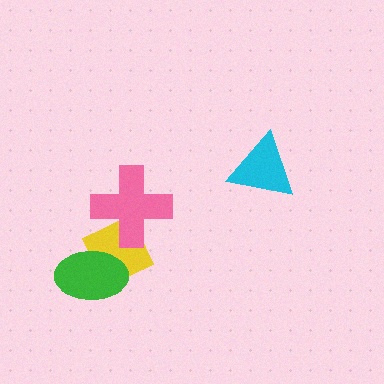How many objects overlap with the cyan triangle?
0 objects overlap with the cyan triangle.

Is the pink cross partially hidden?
No, no other shape covers it.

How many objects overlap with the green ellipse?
1 object overlaps with the green ellipse.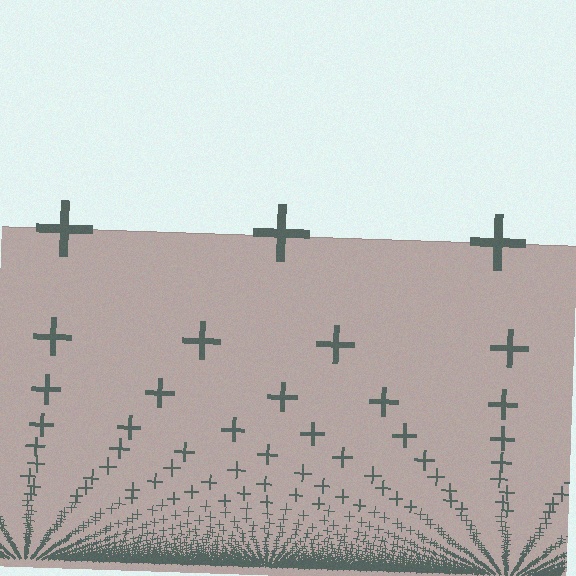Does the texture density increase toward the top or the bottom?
Density increases toward the bottom.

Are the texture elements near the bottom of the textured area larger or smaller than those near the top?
Smaller. The gradient is inverted — elements near the bottom are smaller and denser.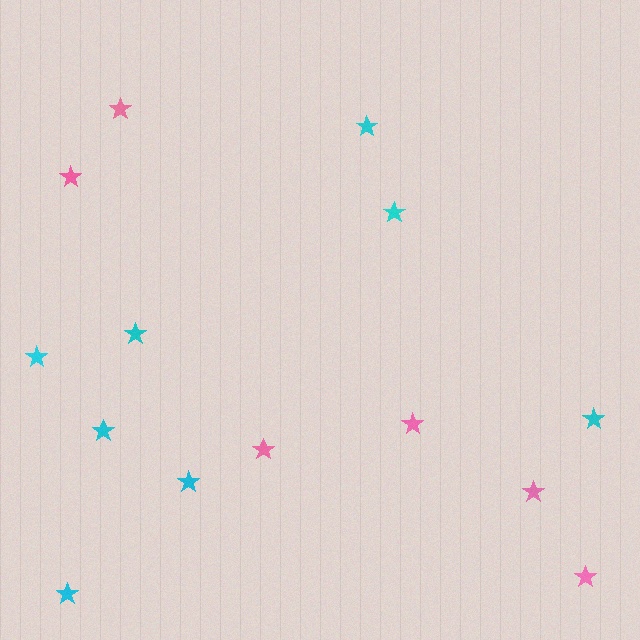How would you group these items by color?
There are 2 groups: one group of cyan stars (8) and one group of pink stars (6).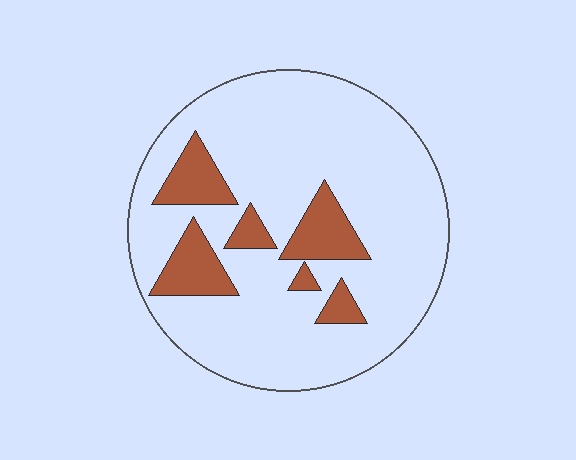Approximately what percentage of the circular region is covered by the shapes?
Approximately 15%.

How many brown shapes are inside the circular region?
6.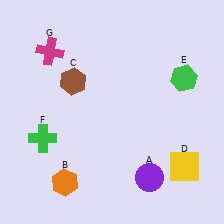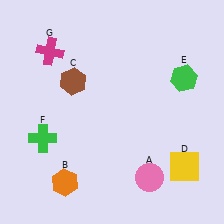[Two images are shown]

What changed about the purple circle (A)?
In Image 1, A is purple. In Image 2, it changed to pink.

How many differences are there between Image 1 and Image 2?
There is 1 difference between the two images.